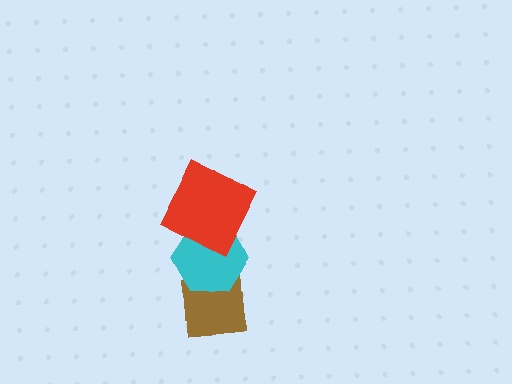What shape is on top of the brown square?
The cyan hexagon is on top of the brown square.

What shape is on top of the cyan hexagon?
The red square is on top of the cyan hexagon.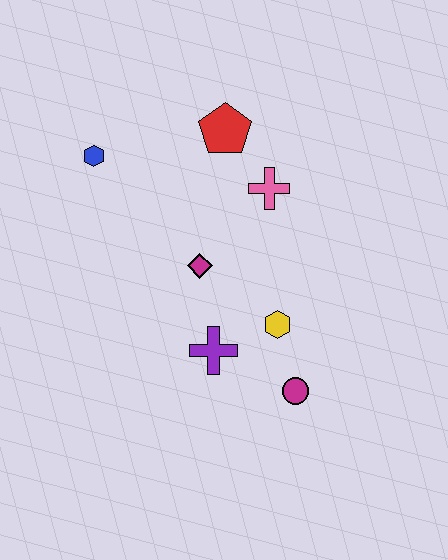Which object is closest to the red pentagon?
The pink cross is closest to the red pentagon.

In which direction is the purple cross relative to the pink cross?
The purple cross is below the pink cross.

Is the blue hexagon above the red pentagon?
No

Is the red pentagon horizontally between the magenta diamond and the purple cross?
No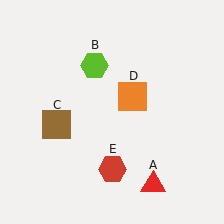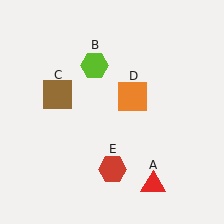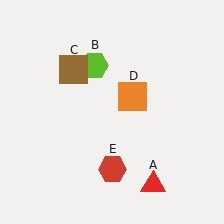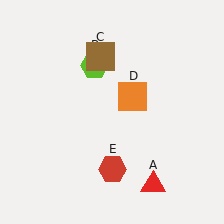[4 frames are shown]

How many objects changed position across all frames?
1 object changed position: brown square (object C).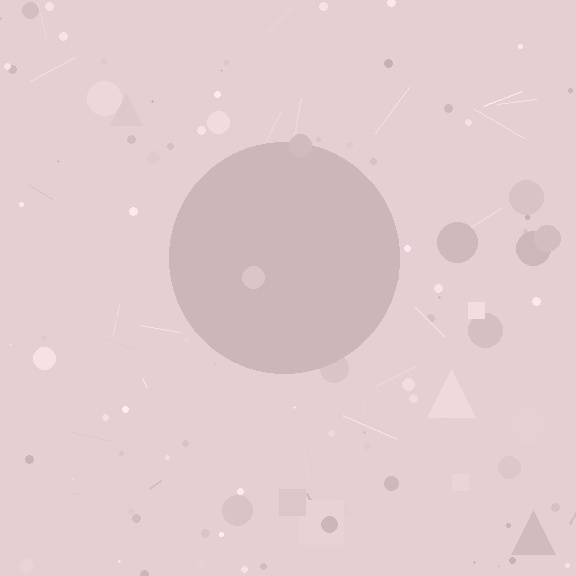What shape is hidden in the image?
A circle is hidden in the image.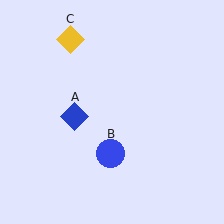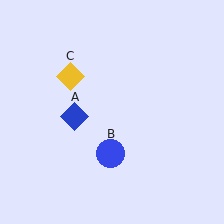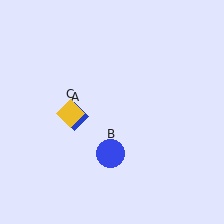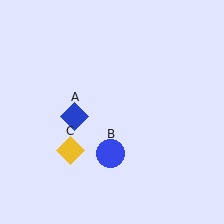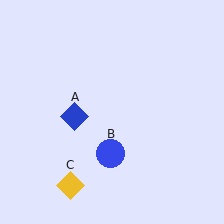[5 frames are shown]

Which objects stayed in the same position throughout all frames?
Blue diamond (object A) and blue circle (object B) remained stationary.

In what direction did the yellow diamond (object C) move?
The yellow diamond (object C) moved down.